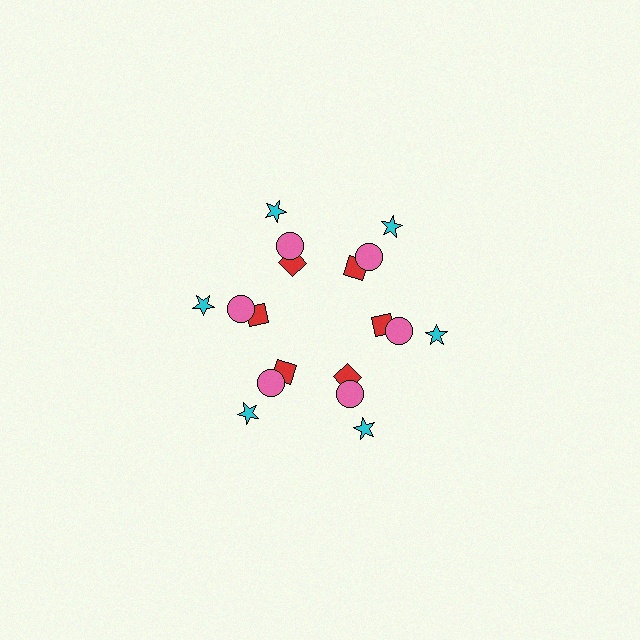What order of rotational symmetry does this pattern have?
This pattern has 6-fold rotational symmetry.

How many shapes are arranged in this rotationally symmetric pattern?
There are 18 shapes, arranged in 6 groups of 3.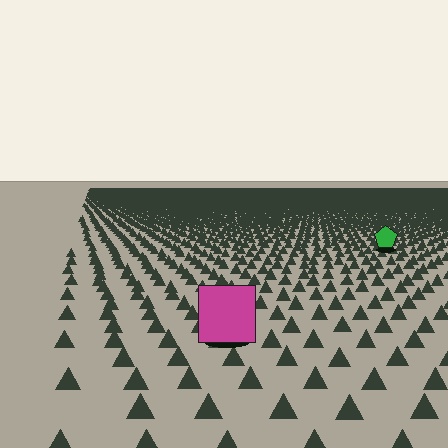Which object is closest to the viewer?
The magenta square is closest. The texture marks near it are larger and more spread out.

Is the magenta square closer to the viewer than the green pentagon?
Yes. The magenta square is closer — you can tell from the texture gradient: the ground texture is coarser near it.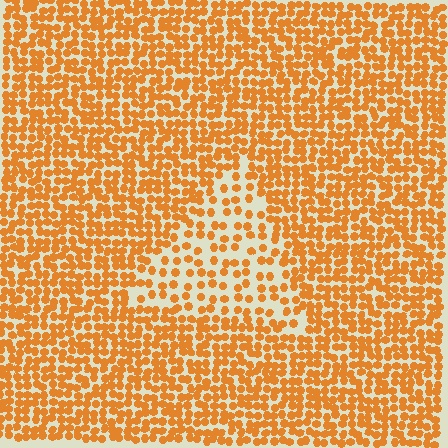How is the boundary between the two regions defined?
The boundary is defined by a change in element density (approximately 2.0x ratio). All elements are the same color, size, and shape.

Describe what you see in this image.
The image contains small orange elements arranged at two different densities. A triangle-shaped region is visible where the elements are less densely packed than the surrounding area.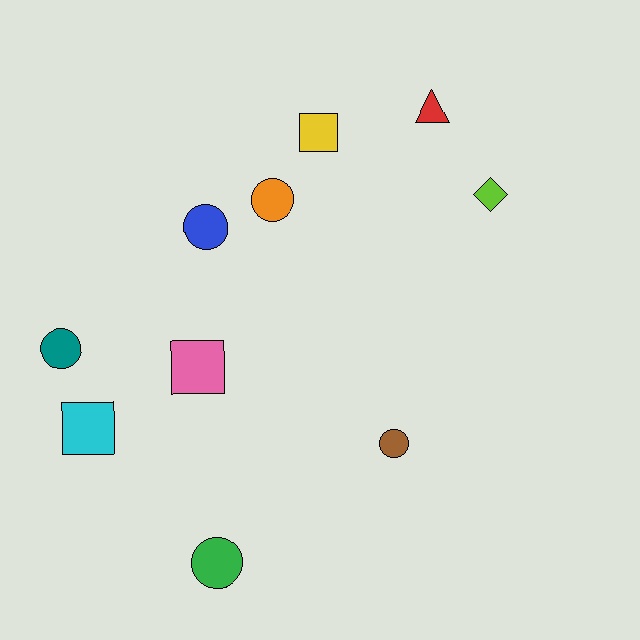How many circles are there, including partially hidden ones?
There are 5 circles.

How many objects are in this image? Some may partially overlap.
There are 10 objects.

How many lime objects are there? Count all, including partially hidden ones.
There is 1 lime object.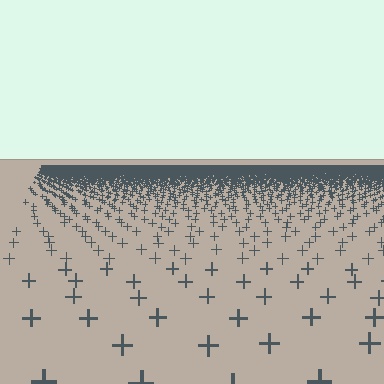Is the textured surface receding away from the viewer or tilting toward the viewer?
The surface is receding away from the viewer. Texture elements get smaller and denser toward the top.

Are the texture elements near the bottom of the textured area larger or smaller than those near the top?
Larger. Near the bottom, elements are closer to the viewer and appear at a bigger on-screen size.